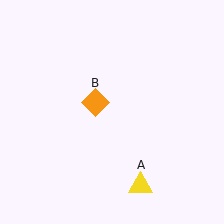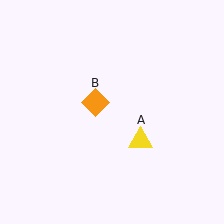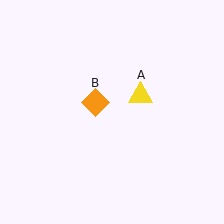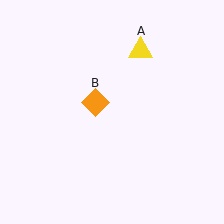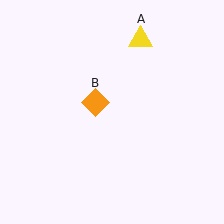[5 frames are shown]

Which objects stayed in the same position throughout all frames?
Orange diamond (object B) remained stationary.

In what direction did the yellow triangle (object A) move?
The yellow triangle (object A) moved up.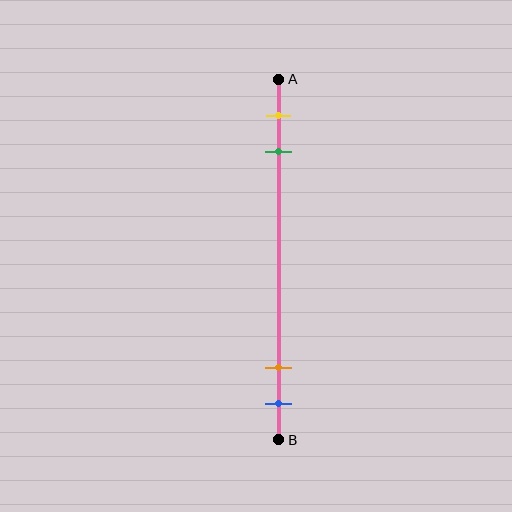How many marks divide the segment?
There are 4 marks dividing the segment.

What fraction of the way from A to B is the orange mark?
The orange mark is approximately 80% (0.8) of the way from A to B.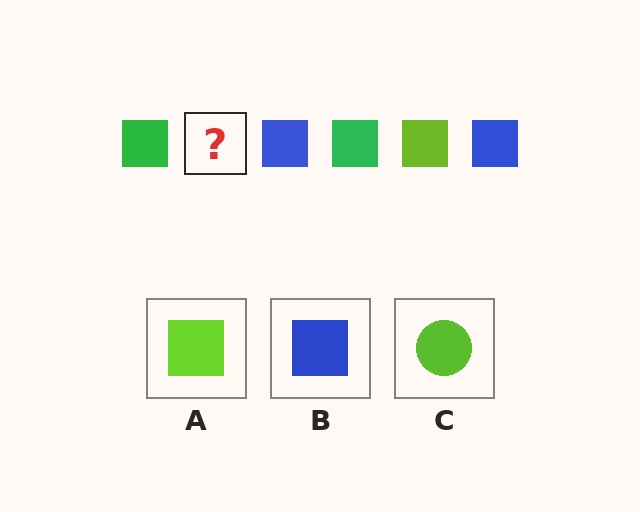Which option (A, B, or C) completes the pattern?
A.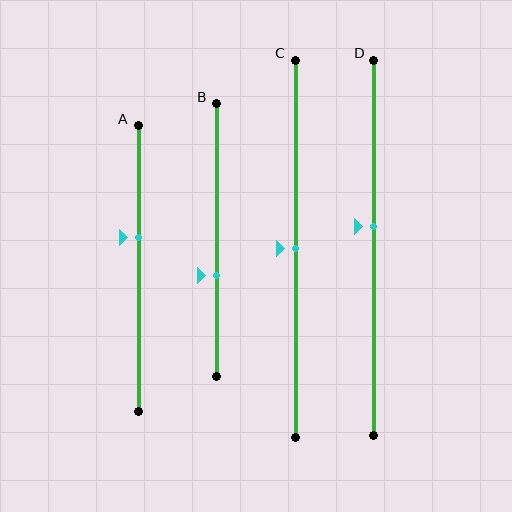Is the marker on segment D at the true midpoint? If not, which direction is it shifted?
No, the marker on segment D is shifted upward by about 6% of the segment length.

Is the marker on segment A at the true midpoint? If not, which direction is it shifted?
No, the marker on segment A is shifted upward by about 11% of the segment length.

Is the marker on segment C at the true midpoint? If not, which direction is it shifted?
Yes, the marker on segment C is at the true midpoint.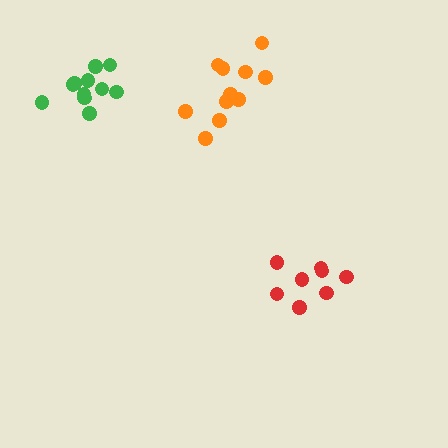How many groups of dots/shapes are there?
There are 3 groups.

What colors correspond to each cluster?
The clusters are colored: red, green, orange.